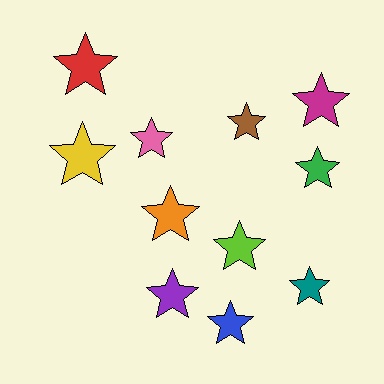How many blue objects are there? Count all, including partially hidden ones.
There is 1 blue object.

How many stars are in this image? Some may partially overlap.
There are 11 stars.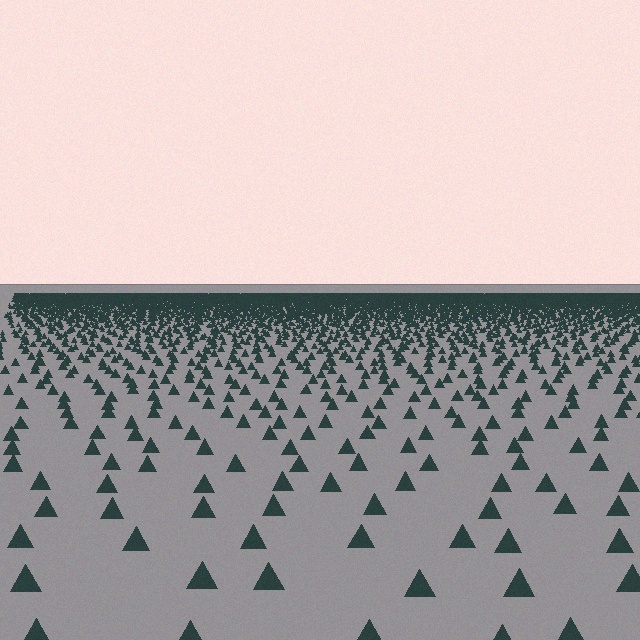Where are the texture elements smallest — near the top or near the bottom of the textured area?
Near the top.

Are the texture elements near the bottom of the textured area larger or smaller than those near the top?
Larger. Near the bottom, elements are closer to the viewer and appear at a bigger on-screen size.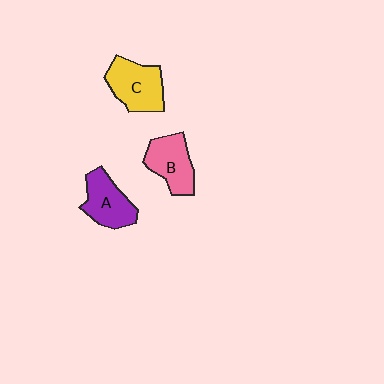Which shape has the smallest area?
Shape B (pink).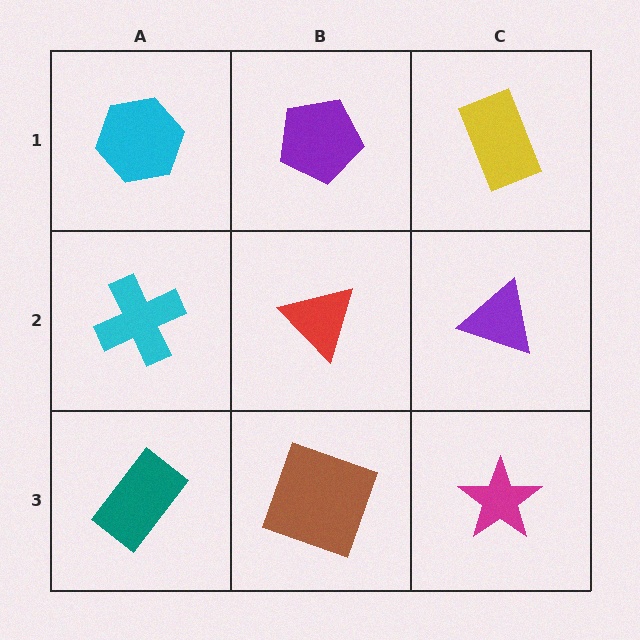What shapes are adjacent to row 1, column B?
A red triangle (row 2, column B), a cyan hexagon (row 1, column A), a yellow rectangle (row 1, column C).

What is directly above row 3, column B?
A red triangle.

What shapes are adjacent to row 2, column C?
A yellow rectangle (row 1, column C), a magenta star (row 3, column C), a red triangle (row 2, column B).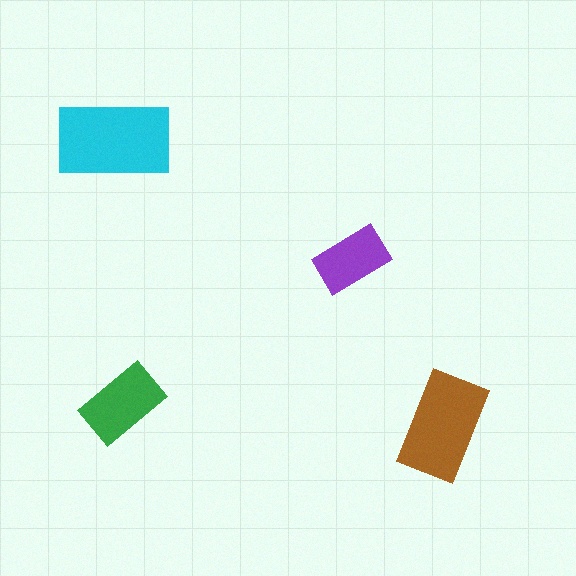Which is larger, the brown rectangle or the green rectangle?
The brown one.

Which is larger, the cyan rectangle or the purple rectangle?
The cyan one.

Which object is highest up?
The cyan rectangle is topmost.